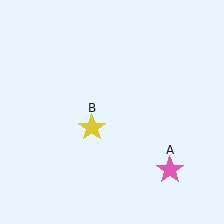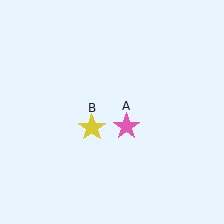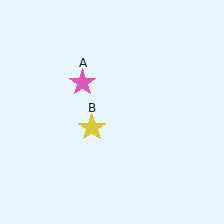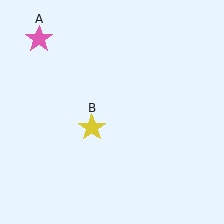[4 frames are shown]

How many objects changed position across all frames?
1 object changed position: pink star (object A).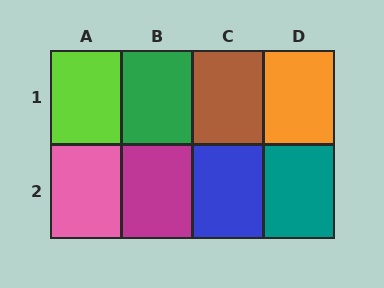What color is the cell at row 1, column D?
Orange.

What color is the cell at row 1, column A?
Lime.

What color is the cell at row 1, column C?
Brown.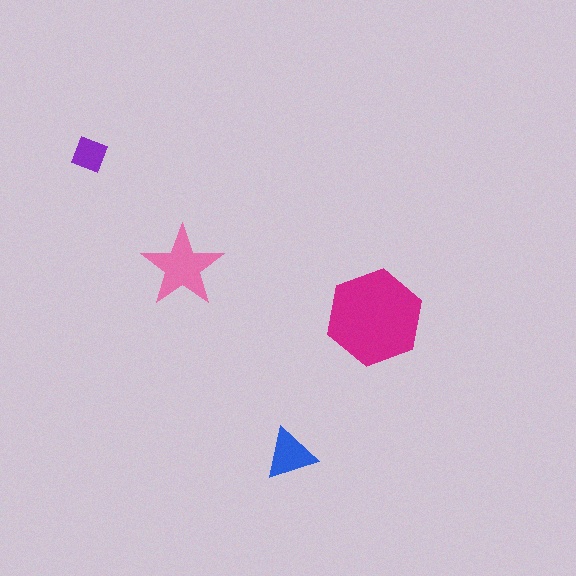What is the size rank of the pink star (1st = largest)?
2nd.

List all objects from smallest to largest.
The purple square, the blue triangle, the pink star, the magenta hexagon.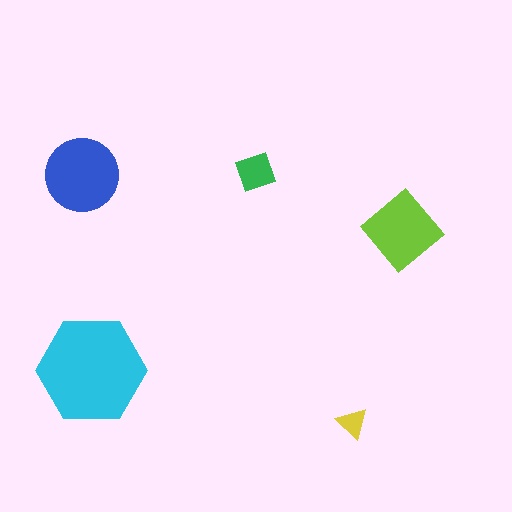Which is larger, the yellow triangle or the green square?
The green square.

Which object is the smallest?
The yellow triangle.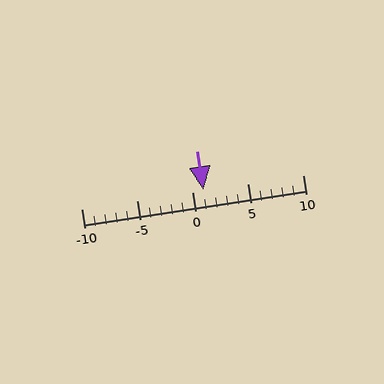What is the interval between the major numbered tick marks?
The major tick marks are spaced 5 units apart.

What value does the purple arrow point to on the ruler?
The purple arrow points to approximately 1.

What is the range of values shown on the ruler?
The ruler shows values from -10 to 10.